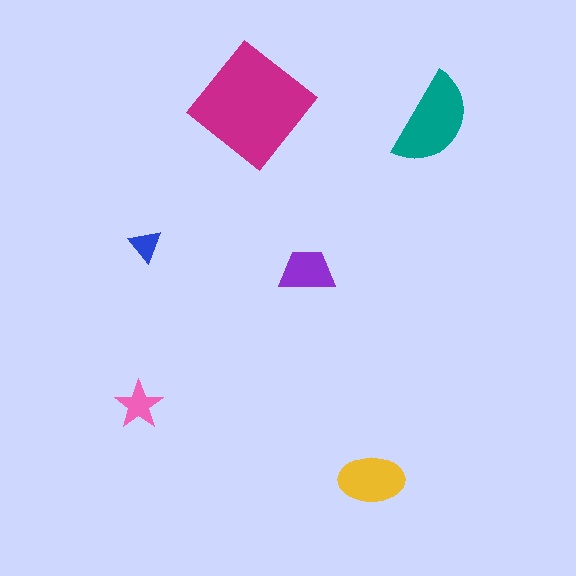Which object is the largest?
The magenta diamond.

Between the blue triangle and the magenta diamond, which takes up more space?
The magenta diamond.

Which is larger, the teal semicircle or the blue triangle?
The teal semicircle.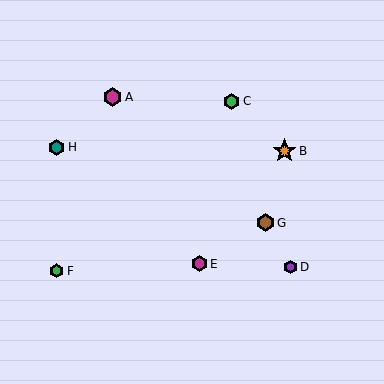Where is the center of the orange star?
The center of the orange star is at (284, 151).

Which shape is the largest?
The orange star (labeled B) is the largest.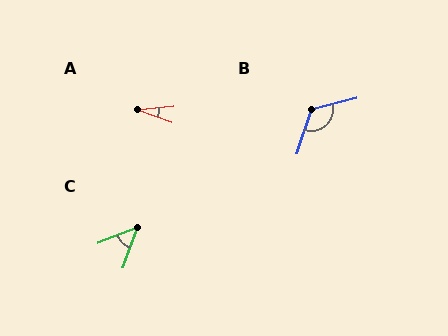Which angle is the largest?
B, at approximately 122 degrees.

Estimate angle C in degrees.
Approximately 49 degrees.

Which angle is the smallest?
A, at approximately 25 degrees.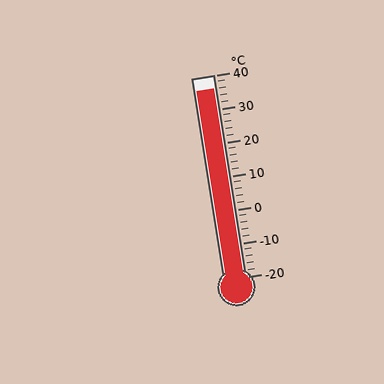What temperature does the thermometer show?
The thermometer shows approximately 36°C.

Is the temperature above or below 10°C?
The temperature is above 10°C.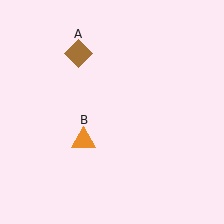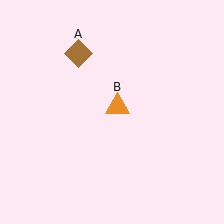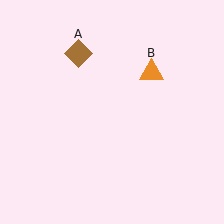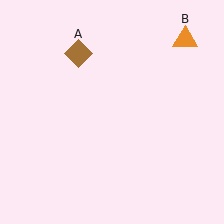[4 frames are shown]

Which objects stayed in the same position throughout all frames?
Brown diamond (object A) remained stationary.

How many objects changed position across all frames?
1 object changed position: orange triangle (object B).